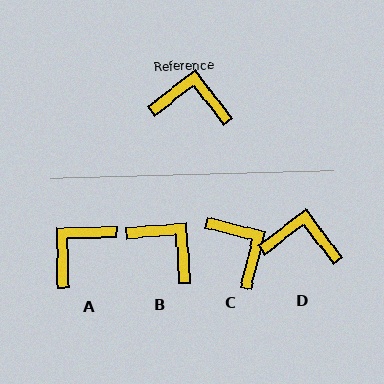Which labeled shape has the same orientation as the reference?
D.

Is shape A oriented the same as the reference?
No, it is off by about 54 degrees.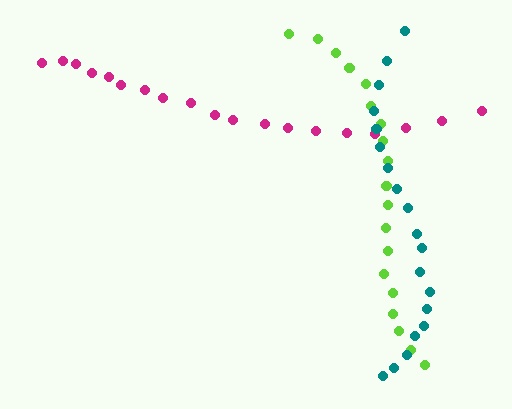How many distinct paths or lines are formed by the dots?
There are 3 distinct paths.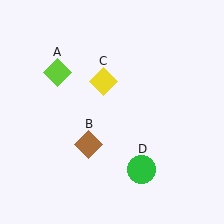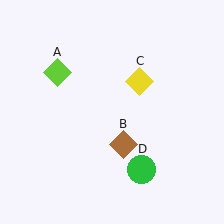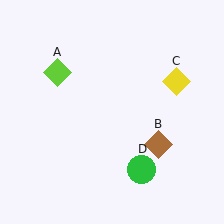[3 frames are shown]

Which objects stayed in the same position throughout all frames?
Lime diamond (object A) and green circle (object D) remained stationary.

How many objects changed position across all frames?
2 objects changed position: brown diamond (object B), yellow diamond (object C).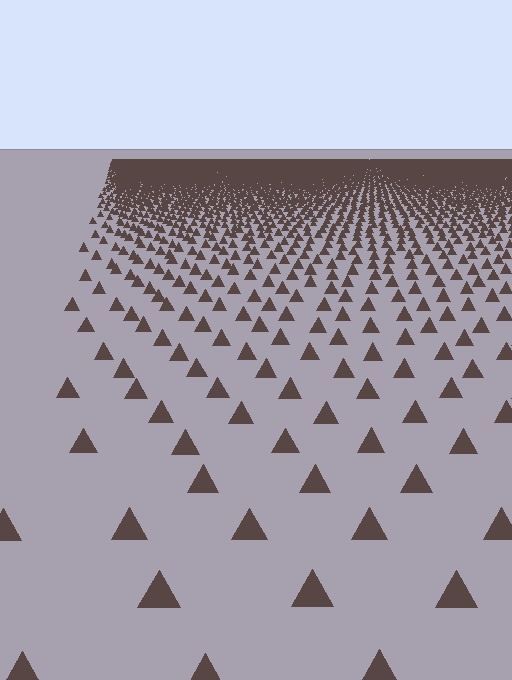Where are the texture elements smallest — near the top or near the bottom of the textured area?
Near the top.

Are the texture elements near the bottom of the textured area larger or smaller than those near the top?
Larger. Near the bottom, elements are closer to the viewer and appear at a bigger on-screen size.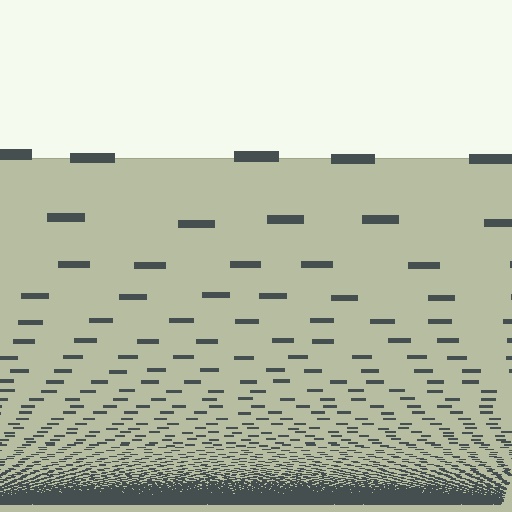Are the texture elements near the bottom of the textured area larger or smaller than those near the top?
Smaller. The gradient is inverted — elements near the bottom are smaller and denser.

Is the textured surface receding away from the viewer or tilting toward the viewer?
The surface appears to tilt toward the viewer. Texture elements get larger and sparser toward the top.